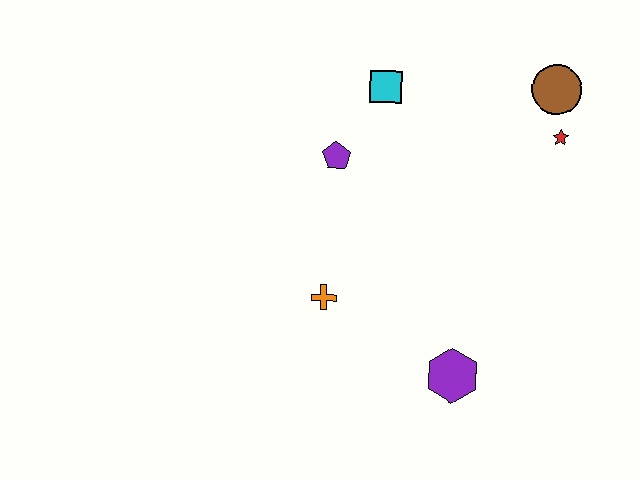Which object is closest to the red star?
The brown circle is closest to the red star.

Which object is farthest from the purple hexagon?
The brown circle is farthest from the purple hexagon.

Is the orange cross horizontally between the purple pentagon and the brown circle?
No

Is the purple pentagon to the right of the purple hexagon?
No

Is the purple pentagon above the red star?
No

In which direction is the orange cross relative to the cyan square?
The orange cross is below the cyan square.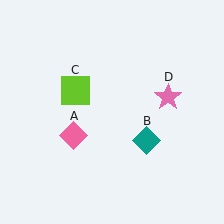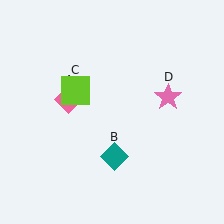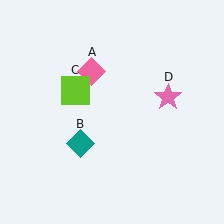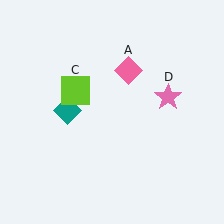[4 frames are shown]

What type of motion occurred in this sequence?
The pink diamond (object A), teal diamond (object B) rotated clockwise around the center of the scene.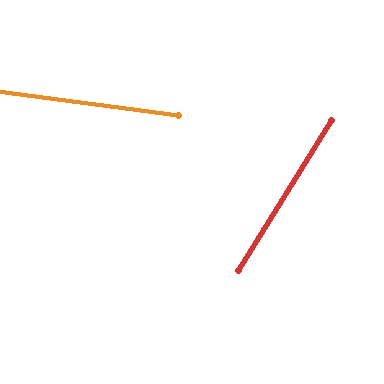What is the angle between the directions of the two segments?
Approximately 66 degrees.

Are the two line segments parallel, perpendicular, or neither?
Neither parallel nor perpendicular — they differ by about 66°.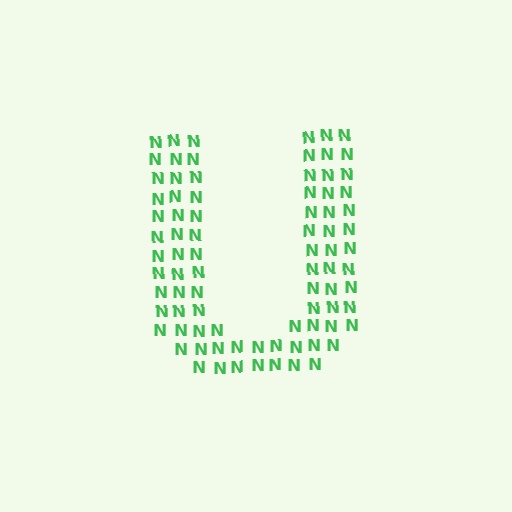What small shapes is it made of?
It is made of small letter N's.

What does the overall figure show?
The overall figure shows the letter U.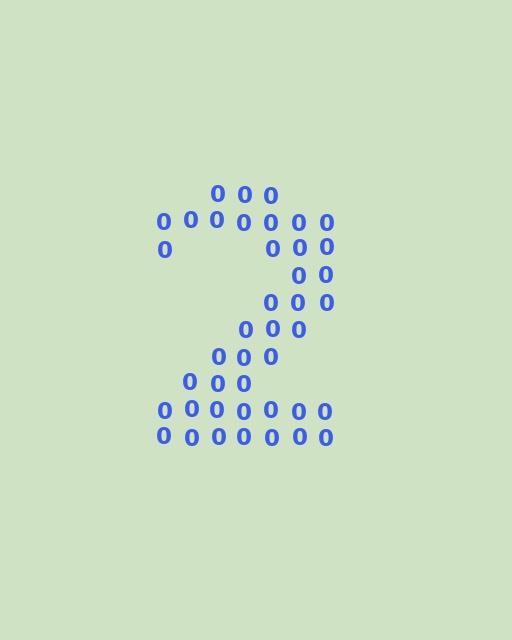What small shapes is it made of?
It is made of small digit 0's.